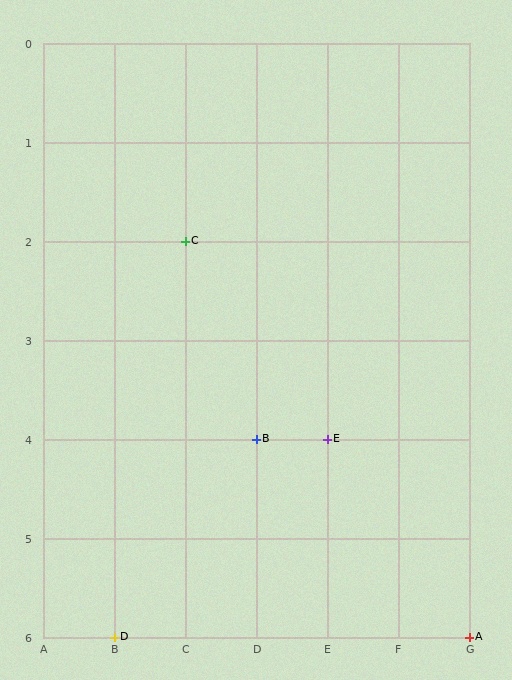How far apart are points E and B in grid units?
Points E and B are 1 column apart.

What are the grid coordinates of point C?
Point C is at grid coordinates (C, 2).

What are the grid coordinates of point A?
Point A is at grid coordinates (G, 6).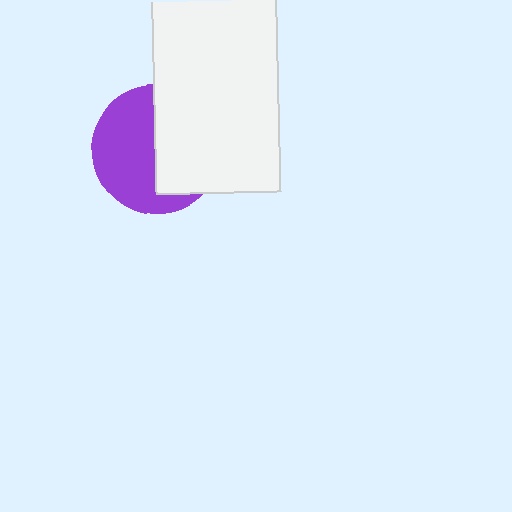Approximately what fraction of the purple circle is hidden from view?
Roughly 47% of the purple circle is hidden behind the white rectangle.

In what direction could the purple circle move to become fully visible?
The purple circle could move left. That would shift it out from behind the white rectangle entirely.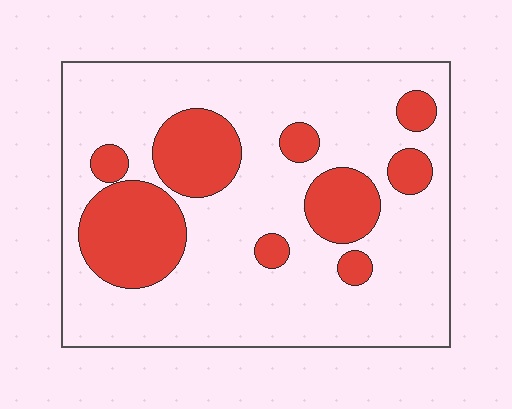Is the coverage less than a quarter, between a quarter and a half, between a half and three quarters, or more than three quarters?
Less than a quarter.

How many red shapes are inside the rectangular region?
9.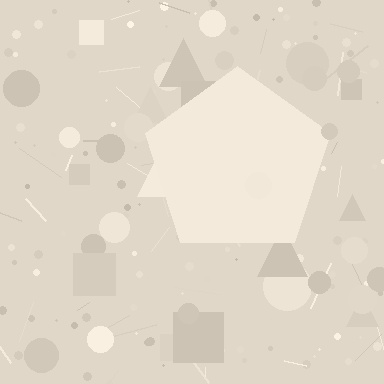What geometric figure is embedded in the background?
A pentagon is embedded in the background.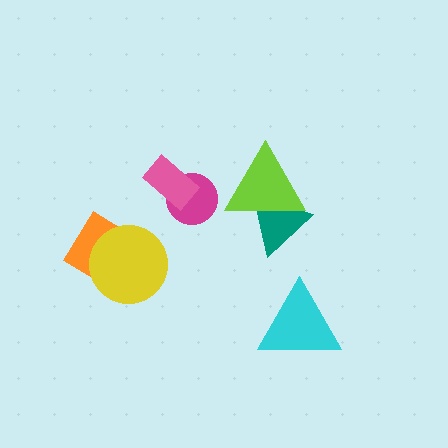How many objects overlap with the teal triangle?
1 object overlaps with the teal triangle.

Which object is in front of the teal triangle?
The lime triangle is in front of the teal triangle.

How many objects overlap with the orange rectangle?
1 object overlaps with the orange rectangle.